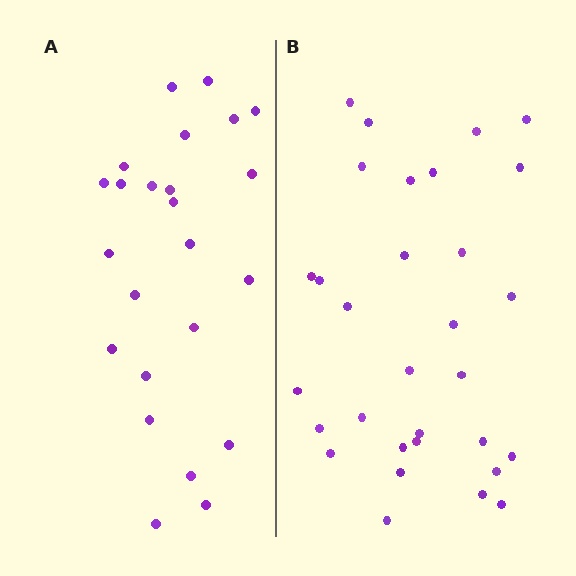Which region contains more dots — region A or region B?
Region B (the right region) has more dots.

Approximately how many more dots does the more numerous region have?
Region B has roughly 8 or so more dots than region A.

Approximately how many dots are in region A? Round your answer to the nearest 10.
About 20 dots. (The exact count is 24, which rounds to 20.)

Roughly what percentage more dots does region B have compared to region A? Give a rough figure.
About 30% more.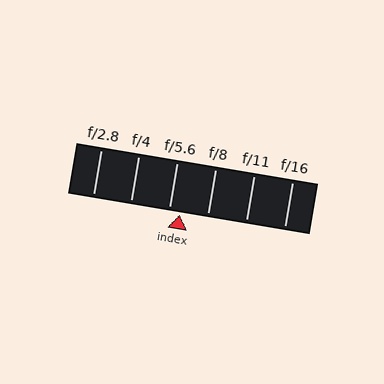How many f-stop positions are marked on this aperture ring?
There are 6 f-stop positions marked.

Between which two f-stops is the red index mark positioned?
The index mark is between f/5.6 and f/8.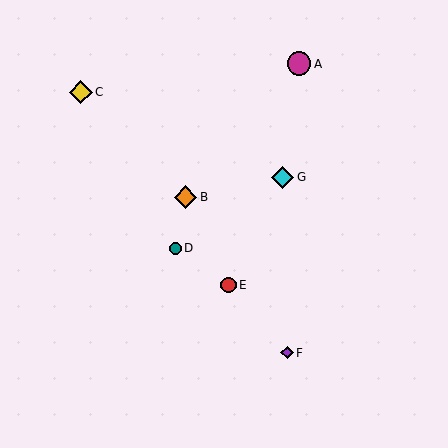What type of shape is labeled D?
Shape D is a teal circle.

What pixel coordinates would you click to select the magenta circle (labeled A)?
Click at (299, 64) to select the magenta circle A.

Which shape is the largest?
The magenta circle (labeled A) is the largest.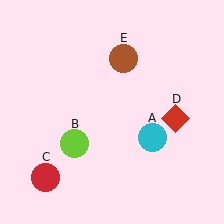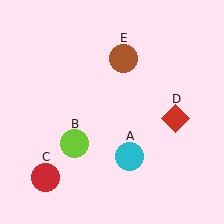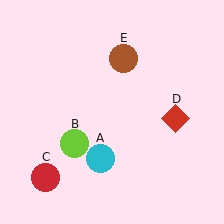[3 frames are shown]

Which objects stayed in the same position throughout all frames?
Lime circle (object B) and red circle (object C) and red diamond (object D) and brown circle (object E) remained stationary.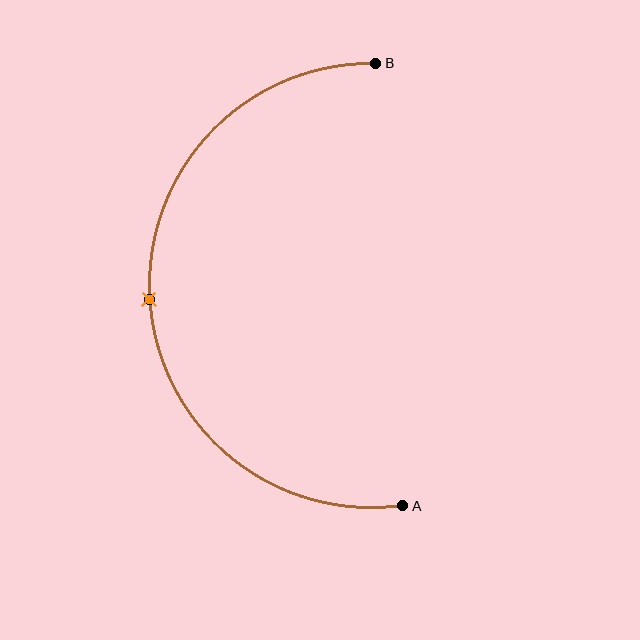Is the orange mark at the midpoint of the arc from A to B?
Yes. The orange mark lies on the arc at equal arc-length from both A and B — it is the arc midpoint.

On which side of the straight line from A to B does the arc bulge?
The arc bulges to the left of the straight line connecting A and B.